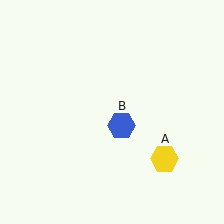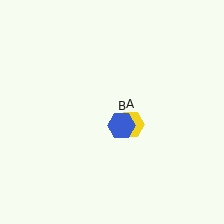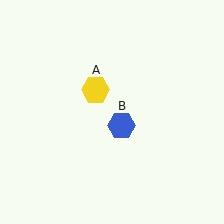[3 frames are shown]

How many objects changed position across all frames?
1 object changed position: yellow hexagon (object A).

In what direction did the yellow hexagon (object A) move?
The yellow hexagon (object A) moved up and to the left.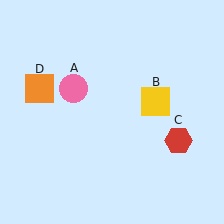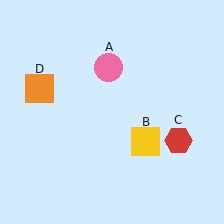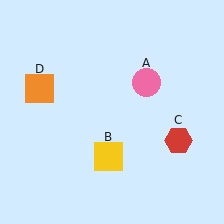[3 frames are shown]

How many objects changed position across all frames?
2 objects changed position: pink circle (object A), yellow square (object B).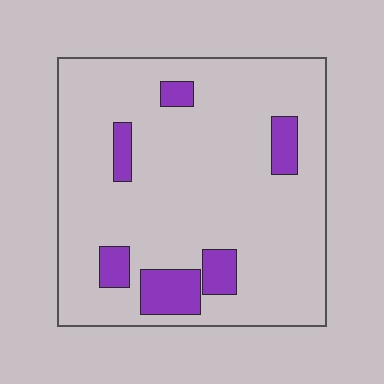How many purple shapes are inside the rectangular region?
6.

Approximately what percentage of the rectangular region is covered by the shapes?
Approximately 15%.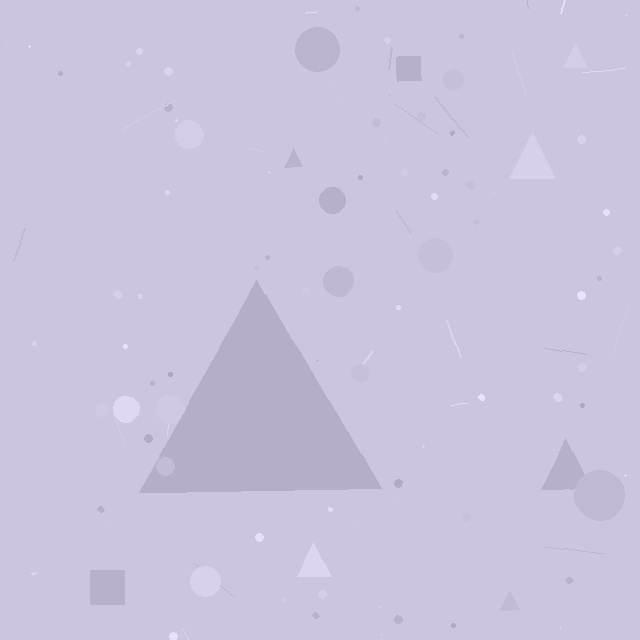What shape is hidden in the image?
A triangle is hidden in the image.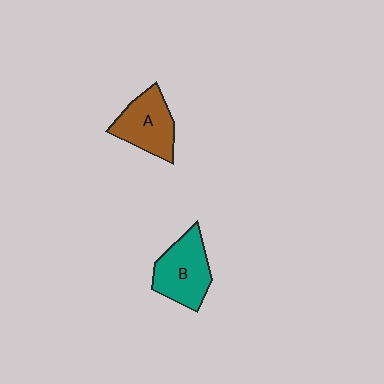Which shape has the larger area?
Shape B (teal).